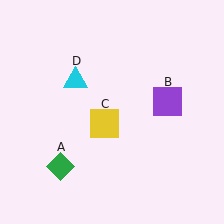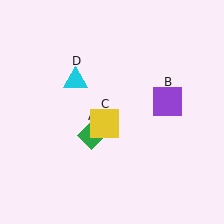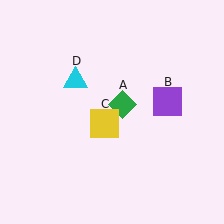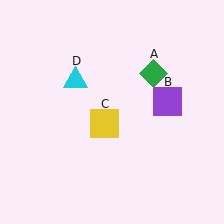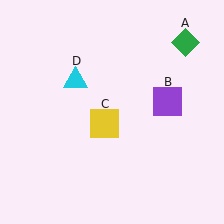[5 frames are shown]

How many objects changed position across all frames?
1 object changed position: green diamond (object A).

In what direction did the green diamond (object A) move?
The green diamond (object A) moved up and to the right.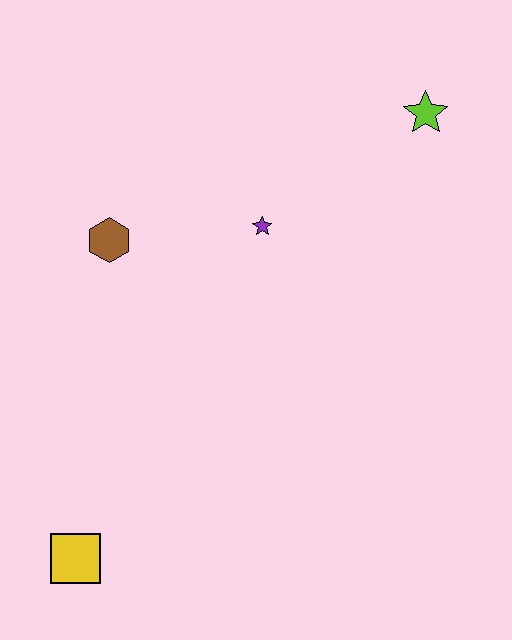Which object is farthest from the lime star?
The yellow square is farthest from the lime star.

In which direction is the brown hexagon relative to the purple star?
The brown hexagon is to the left of the purple star.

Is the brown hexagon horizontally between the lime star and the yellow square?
Yes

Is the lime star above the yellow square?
Yes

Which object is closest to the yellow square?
The brown hexagon is closest to the yellow square.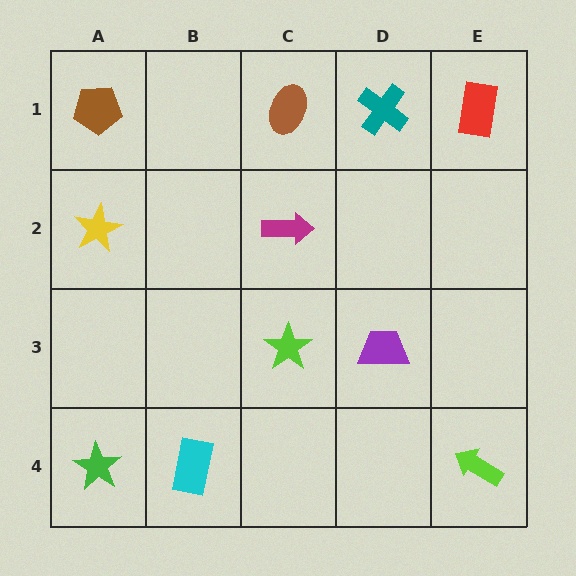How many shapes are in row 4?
3 shapes.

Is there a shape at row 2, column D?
No, that cell is empty.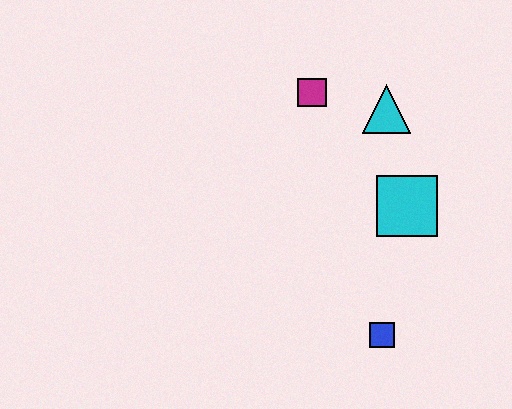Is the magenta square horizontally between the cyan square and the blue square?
No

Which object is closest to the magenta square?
The cyan triangle is closest to the magenta square.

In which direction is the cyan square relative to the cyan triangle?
The cyan square is below the cyan triangle.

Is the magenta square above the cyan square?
Yes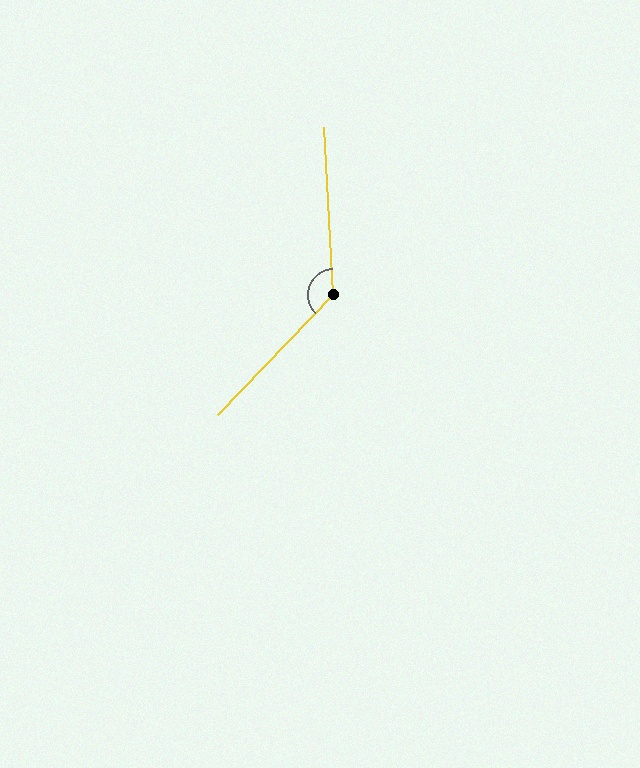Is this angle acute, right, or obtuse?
It is obtuse.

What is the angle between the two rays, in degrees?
Approximately 133 degrees.